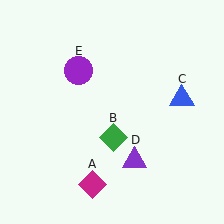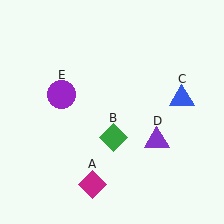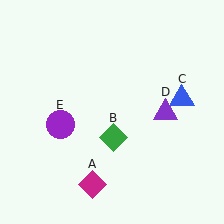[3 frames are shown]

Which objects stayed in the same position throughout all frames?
Magenta diamond (object A) and green diamond (object B) and blue triangle (object C) remained stationary.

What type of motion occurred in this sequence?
The purple triangle (object D), purple circle (object E) rotated counterclockwise around the center of the scene.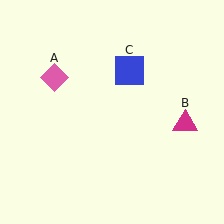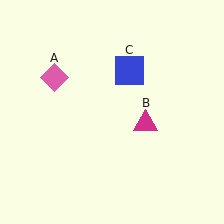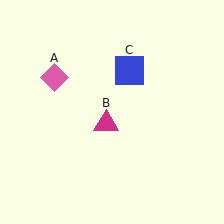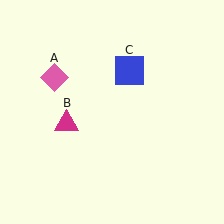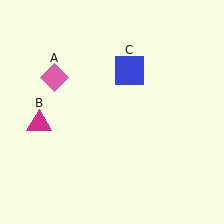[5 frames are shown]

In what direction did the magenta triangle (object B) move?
The magenta triangle (object B) moved left.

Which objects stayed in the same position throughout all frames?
Pink diamond (object A) and blue square (object C) remained stationary.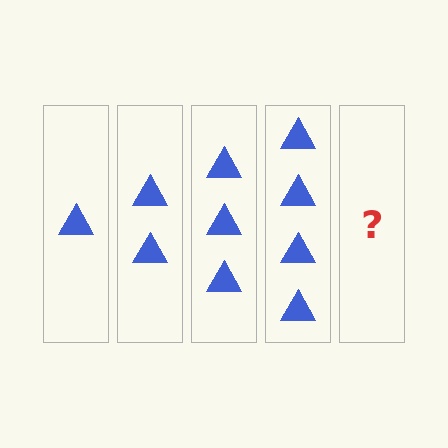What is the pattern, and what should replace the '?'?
The pattern is that each step adds one more triangle. The '?' should be 5 triangles.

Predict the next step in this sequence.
The next step is 5 triangles.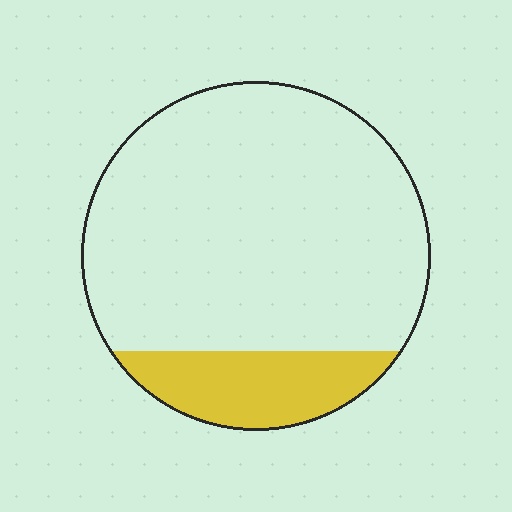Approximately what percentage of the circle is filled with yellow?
Approximately 15%.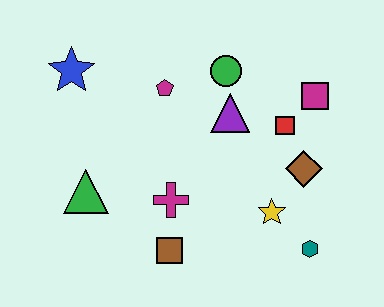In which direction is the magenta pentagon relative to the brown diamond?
The magenta pentagon is to the left of the brown diamond.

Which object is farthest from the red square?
The blue star is farthest from the red square.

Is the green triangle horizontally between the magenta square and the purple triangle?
No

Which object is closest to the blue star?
The magenta pentagon is closest to the blue star.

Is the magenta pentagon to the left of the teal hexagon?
Yes